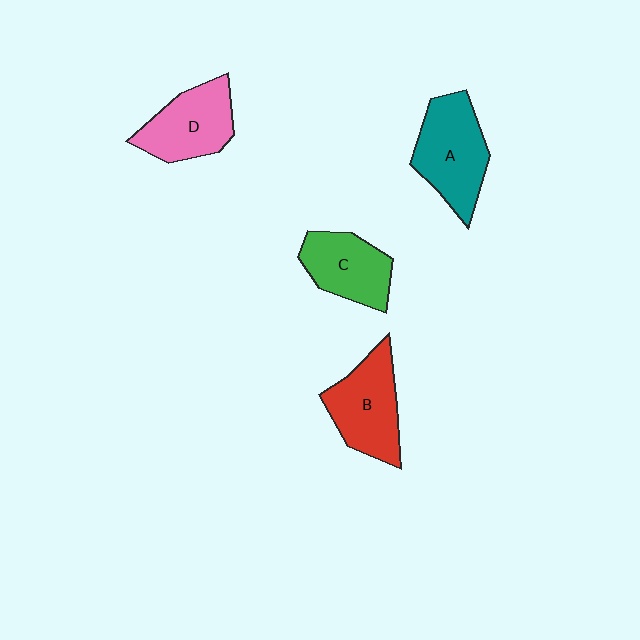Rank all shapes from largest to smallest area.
From largest to smallest: A (teal), B (red), D (pink), C (green).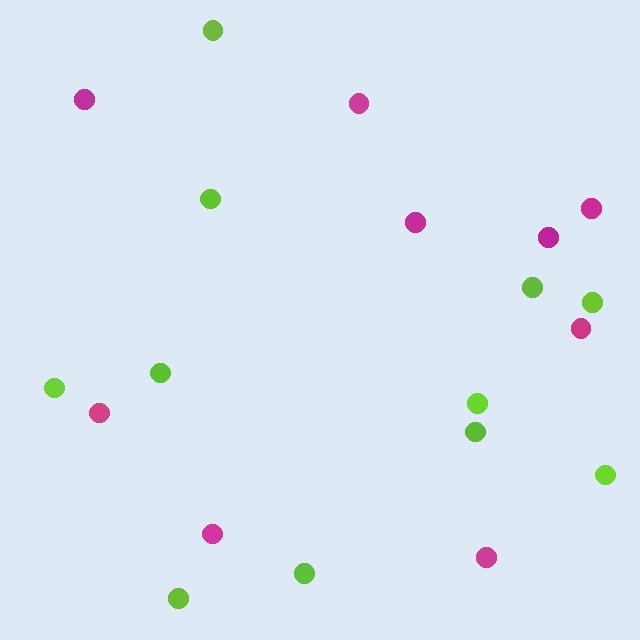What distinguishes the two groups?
There are 2 groups: one group of magenta circles (9) and one group of lime circles (11).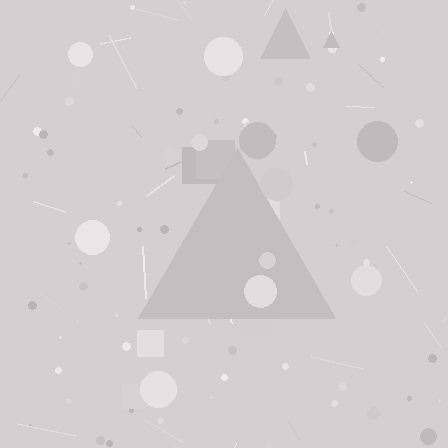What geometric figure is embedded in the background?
A triangle is embedded in the background.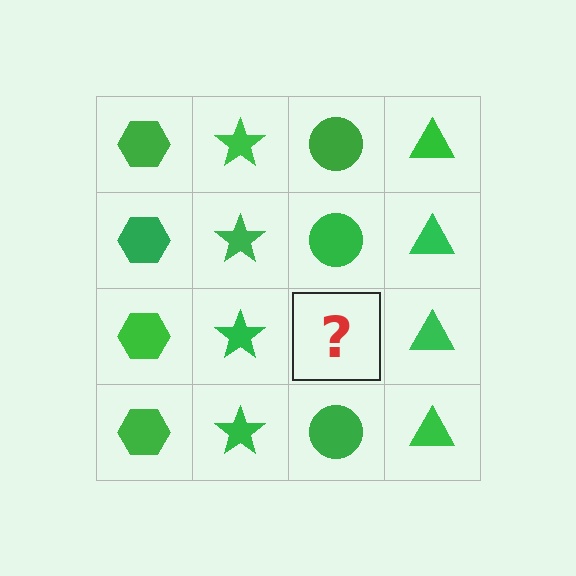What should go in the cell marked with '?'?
The missing cell should contain a green circle.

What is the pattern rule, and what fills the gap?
The rule is that each column has a consistent shape. The gap should be filled with a green circle.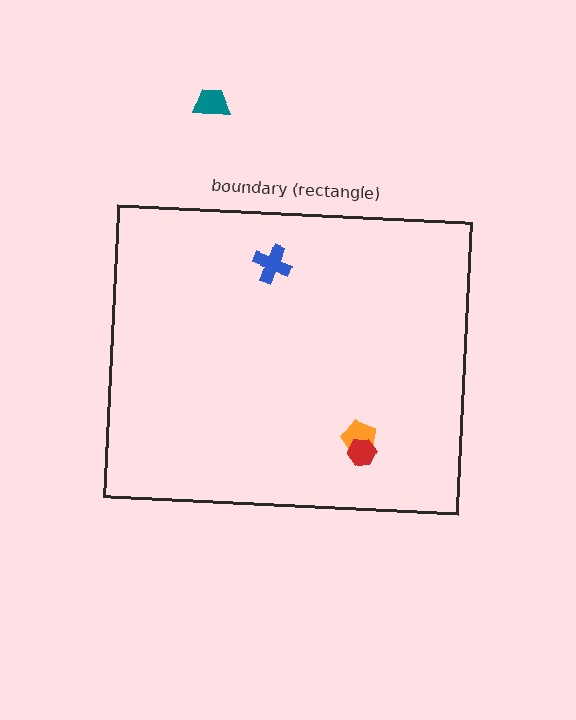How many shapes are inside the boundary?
3 inside, 1 outside.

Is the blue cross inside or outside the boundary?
Inside.